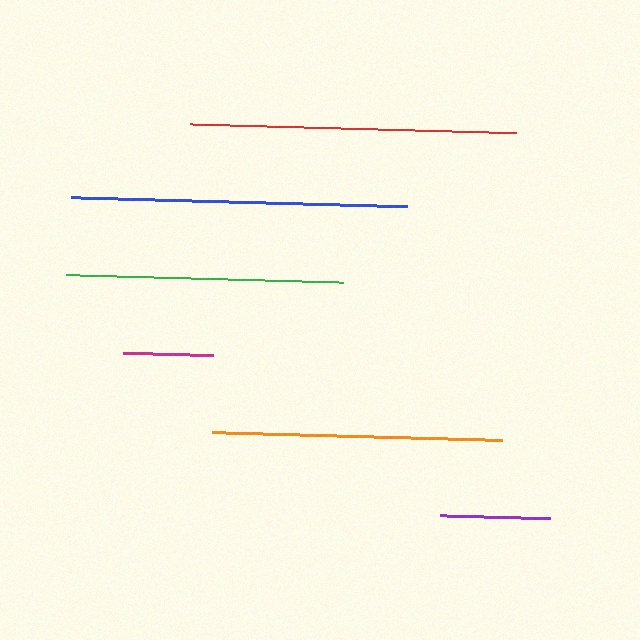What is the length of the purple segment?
The purple segment is approximately 110 pixels long.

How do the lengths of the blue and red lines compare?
The blue and red lines are approximately the same length.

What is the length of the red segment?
The red segment is approximately 326 pixels long.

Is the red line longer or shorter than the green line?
The red line is longer than the green line.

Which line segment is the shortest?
The magenta line is the shortest at approximately 91 pixels.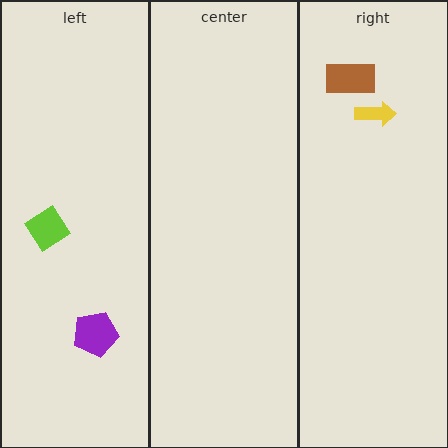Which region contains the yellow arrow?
The right region.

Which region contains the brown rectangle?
The right region.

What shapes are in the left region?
The lime diamond, the purple pentagon.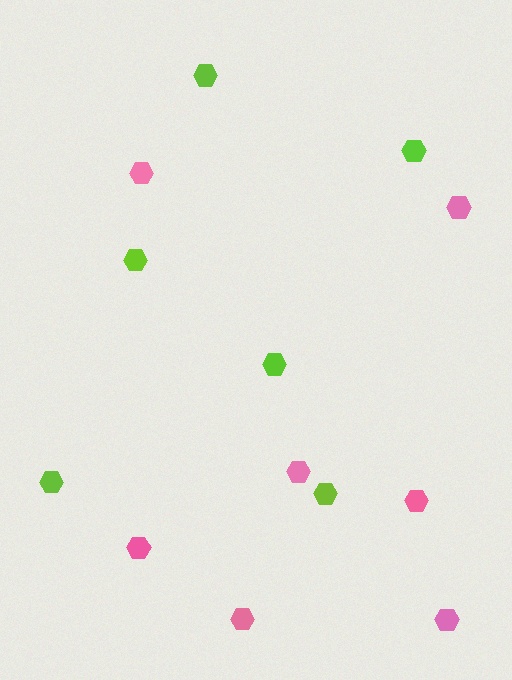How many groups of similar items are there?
There are 2 groups: one group of pink hexagons (7) and one group of lime hexagons (6).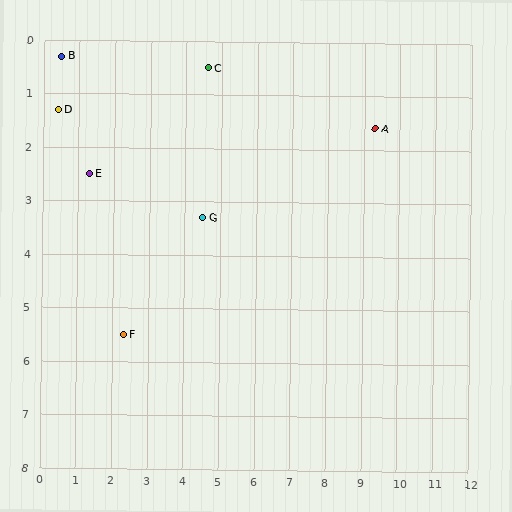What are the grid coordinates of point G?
Point G is at approximately (4.5, 3.3).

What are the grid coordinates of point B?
Point B is at approximately (0.5, 0.3).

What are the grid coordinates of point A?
Point A is at approximately (9.3, 1.6).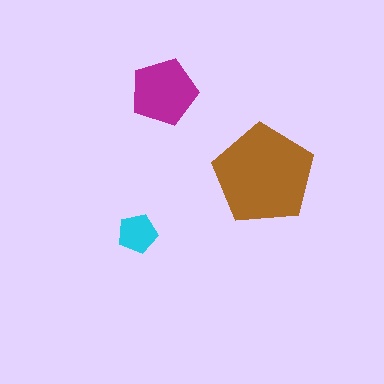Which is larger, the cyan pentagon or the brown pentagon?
The brown one.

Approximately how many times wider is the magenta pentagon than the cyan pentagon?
About 1.5 times wider.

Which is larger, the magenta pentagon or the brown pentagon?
The brown one.